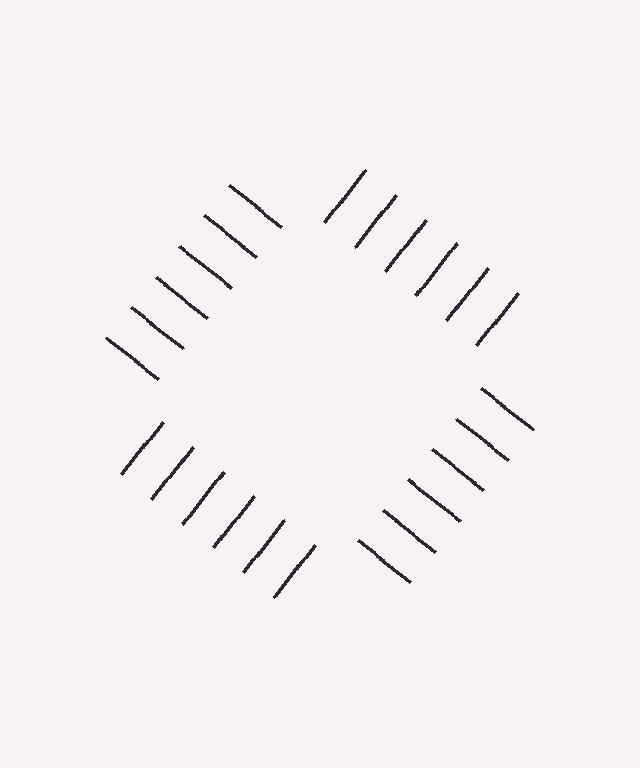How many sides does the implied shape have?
4 sides — the line-ends trace a square.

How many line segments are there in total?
24 — 6 along each of the 4 edges.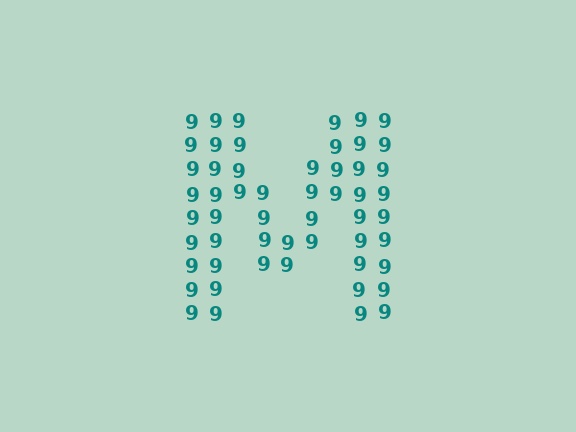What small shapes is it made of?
It is made of small digit 9's.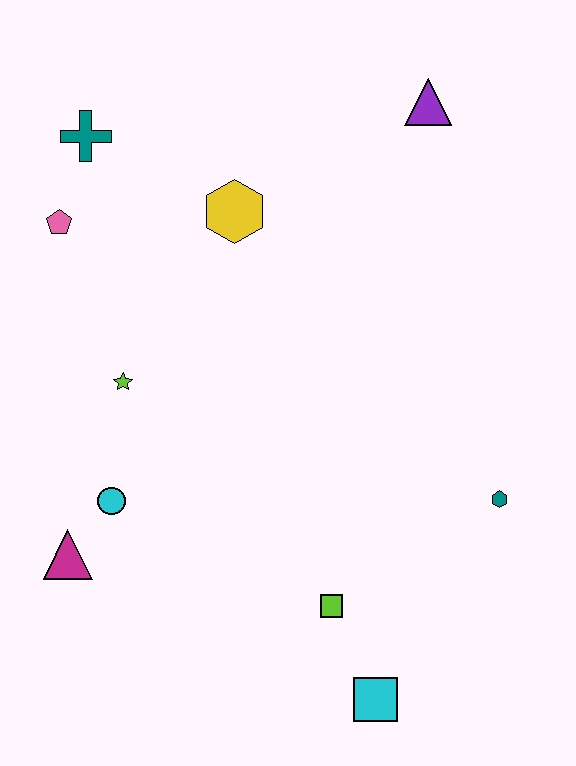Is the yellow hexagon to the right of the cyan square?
No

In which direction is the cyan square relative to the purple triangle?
The cyan square is below the purple triangle.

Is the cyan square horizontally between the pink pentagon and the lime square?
No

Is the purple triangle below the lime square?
No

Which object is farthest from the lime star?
The purple triangle is farthest from the lime star.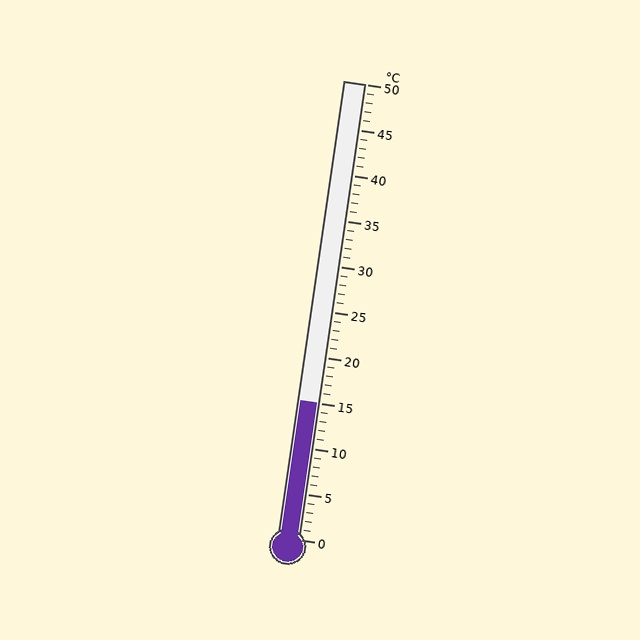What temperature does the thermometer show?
The thermometer shows approximately 15°C.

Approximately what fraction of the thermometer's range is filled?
The thermometer is filled to approximately 30% of its range.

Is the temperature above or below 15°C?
The temperature is at 15°C.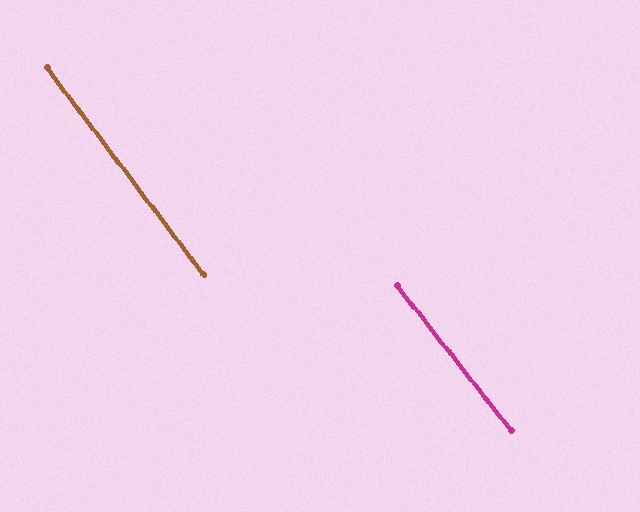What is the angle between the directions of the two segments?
Approximately 1 degree.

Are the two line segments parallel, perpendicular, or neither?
Parallel — their directions differ by only 1.0°.